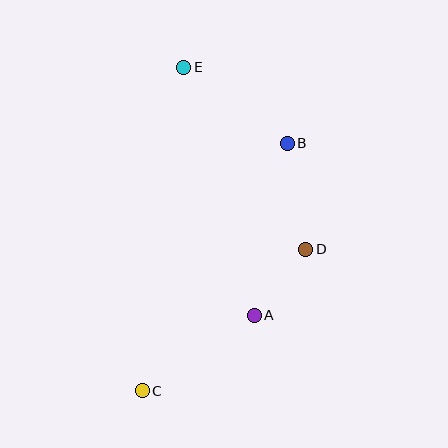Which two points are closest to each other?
Points A and D are closest to each other.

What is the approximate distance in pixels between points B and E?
The distance between B and E is approximately 128 pixels.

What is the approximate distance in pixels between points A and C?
The distance between A and C is approximately 135 pixels.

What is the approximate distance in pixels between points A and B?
The distance between A and B is approximately 175 pixels.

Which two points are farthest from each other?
Points C and E are farthest from each other.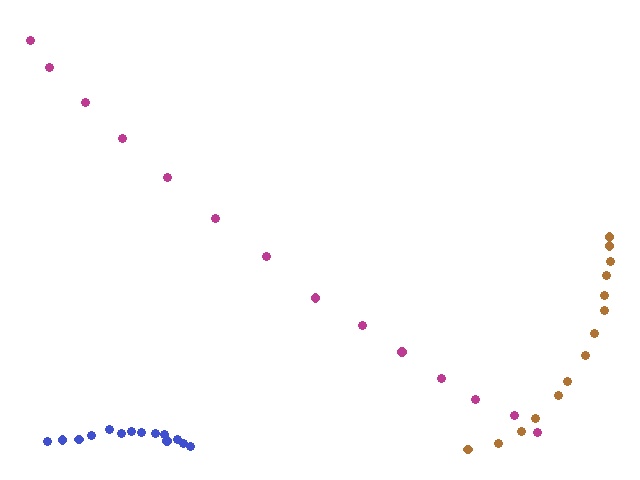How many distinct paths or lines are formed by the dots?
There are 3 distinct paths.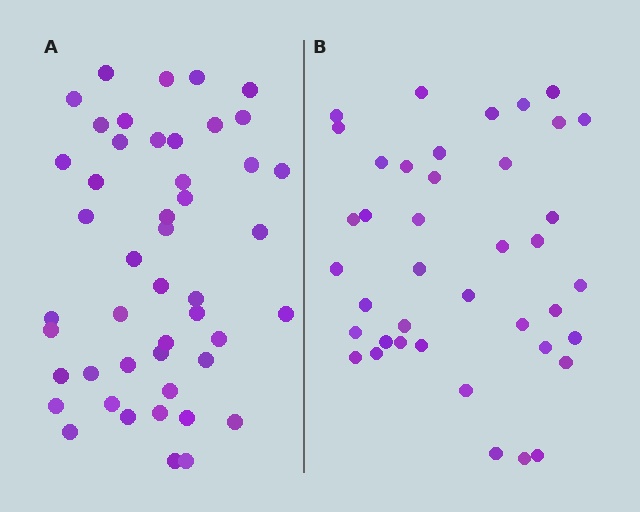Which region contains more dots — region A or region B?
Region A (the left region) has more dots.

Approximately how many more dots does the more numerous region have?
Region A has roughly 8 or so more dots than region B.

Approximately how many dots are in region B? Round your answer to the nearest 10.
About 40 dots.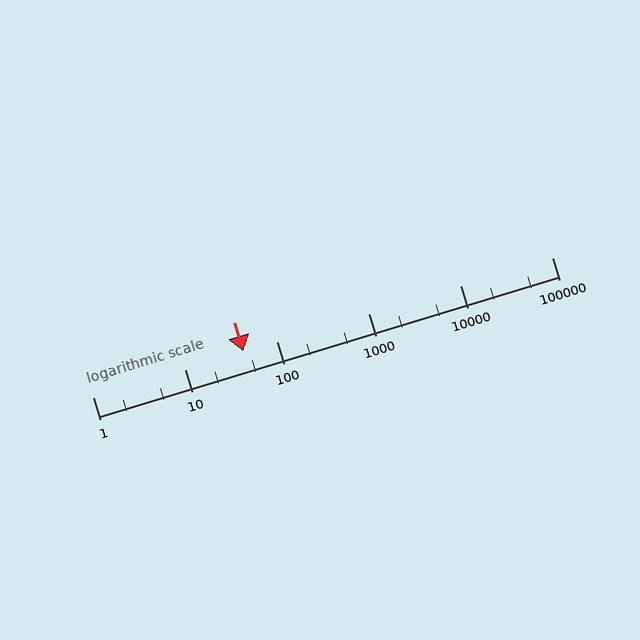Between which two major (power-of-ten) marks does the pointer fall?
The pointer is between 10 and 100.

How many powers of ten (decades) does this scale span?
The scale spans 5 decades, from 1 to 100000.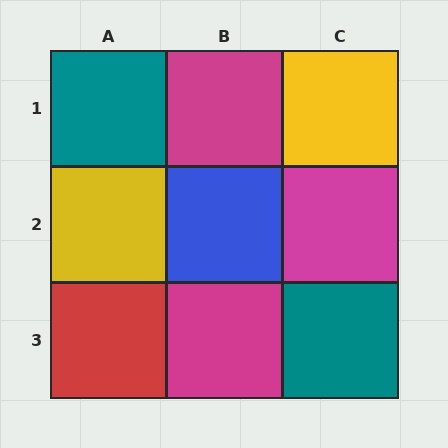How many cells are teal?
2 cells are teal.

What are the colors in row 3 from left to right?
Red, magenta, teal.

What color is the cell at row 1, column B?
Magenta.